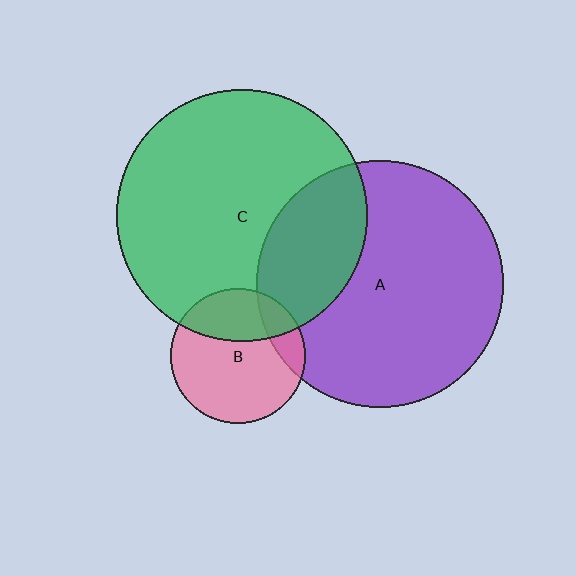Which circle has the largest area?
Circle C (green).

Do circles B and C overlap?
Yes.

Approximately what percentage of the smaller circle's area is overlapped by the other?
Approximately 30%.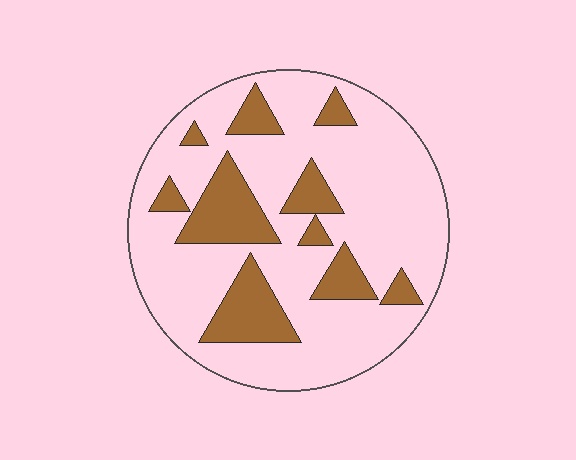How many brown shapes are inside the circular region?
10.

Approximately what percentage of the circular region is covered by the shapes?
Approximately 25%.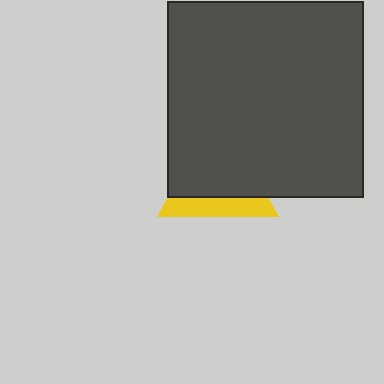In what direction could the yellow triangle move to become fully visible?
The yellow triangle could move down. That would shift it out from behind the dark gray square entirely.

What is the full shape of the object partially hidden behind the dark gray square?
The partially hidden object is a yellow triangle.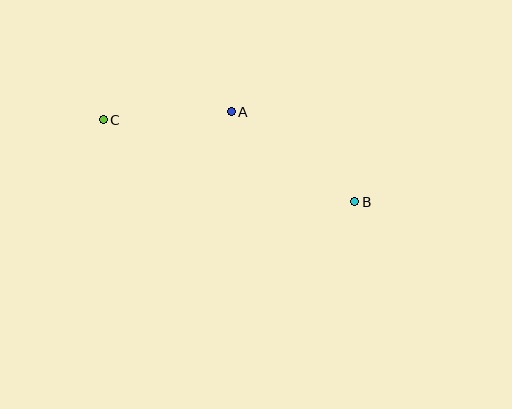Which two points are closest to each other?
Points A and C are closest to each other.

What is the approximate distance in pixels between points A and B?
The distance between A and B is approximately 153 pixels.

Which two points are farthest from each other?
Points B and C are farthest from each other.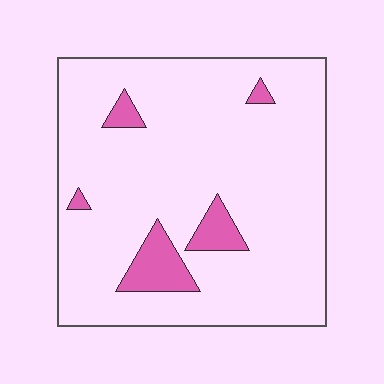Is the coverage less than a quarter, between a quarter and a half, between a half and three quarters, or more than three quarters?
Less than a quarter.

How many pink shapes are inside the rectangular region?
5.